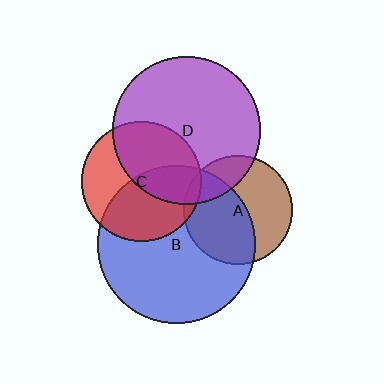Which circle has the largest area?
Circle B (blue).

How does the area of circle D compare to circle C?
Approximately 1.5 times.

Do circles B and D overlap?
Yes.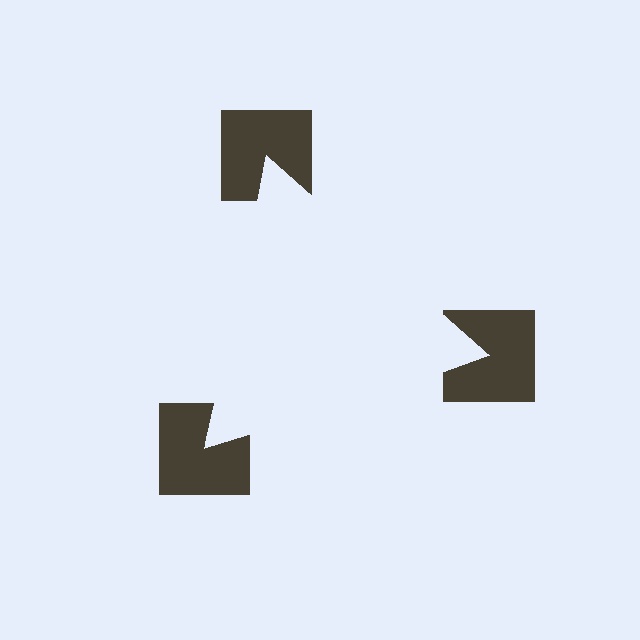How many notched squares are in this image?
There are 3 — one at each vertex of the illusory triangle.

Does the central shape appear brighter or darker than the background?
It typically appears slightly brighter than the background, even though no actual brightness change is drawn.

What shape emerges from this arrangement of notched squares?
An illusory triangle — its edges are inferred from the aligned wedge cuts in the notched squares, not physically drawn.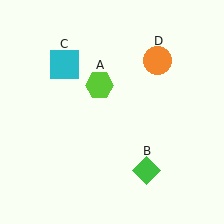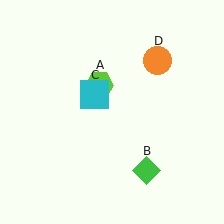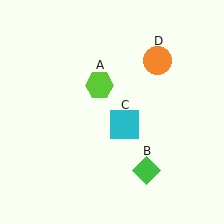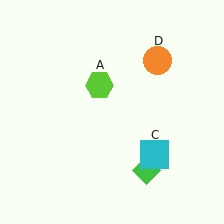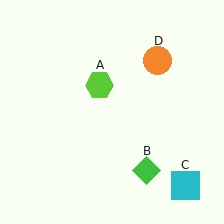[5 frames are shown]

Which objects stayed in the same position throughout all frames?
Lime hexagon (object A) and green diamond (object B) and orange circle (object D) remained stationary.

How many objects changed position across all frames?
1 object changed position: cyan square (object C).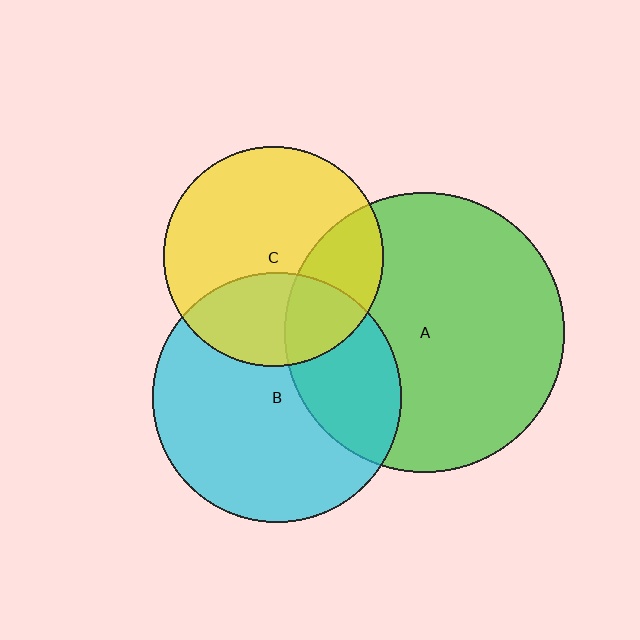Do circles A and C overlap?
Yes.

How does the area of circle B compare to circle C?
Approximately 1.3 times.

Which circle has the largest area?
Circle A (green).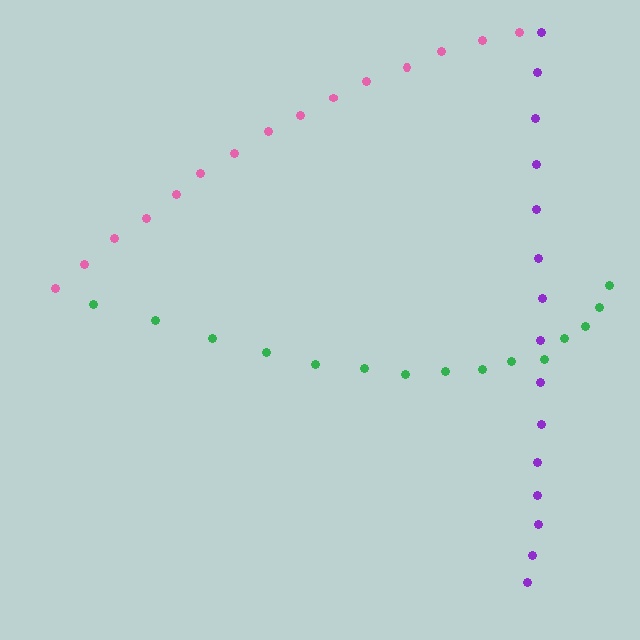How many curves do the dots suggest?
There are 3 distinct paths.